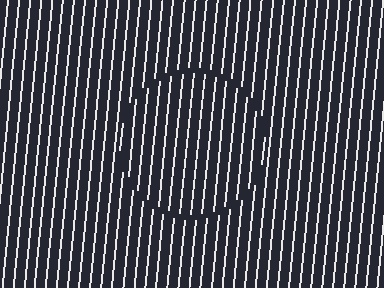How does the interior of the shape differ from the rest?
The interior of the shape contains the same grating, shifted by half a period — the contour is defined by the phase discontinuity where line-ends from the inner and outer gratings abut.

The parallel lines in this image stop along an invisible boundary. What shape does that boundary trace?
An illusory circle. The interior of the shape contains the same grating, shifted by half a period — the contour is defined by the phase discontinuity where line-ends from the inner and outer gratings abut.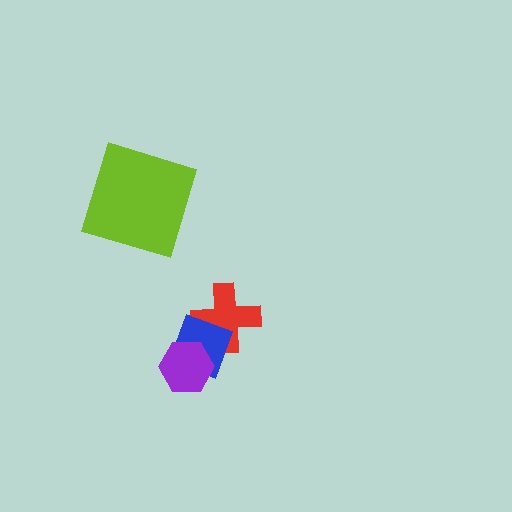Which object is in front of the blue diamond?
The purple hexagon is in front of the blue diamond.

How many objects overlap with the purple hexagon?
1 object overlaps with the purple hexagon.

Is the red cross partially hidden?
Yes, it is partially covered by another shape.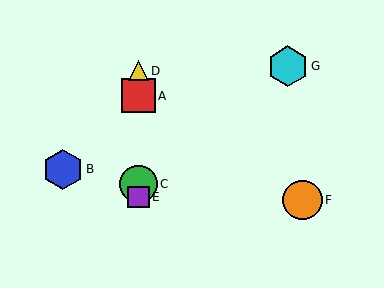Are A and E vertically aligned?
Yes, both are at x≈138.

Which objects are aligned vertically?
Objects A, C, D, E are aligned vertically.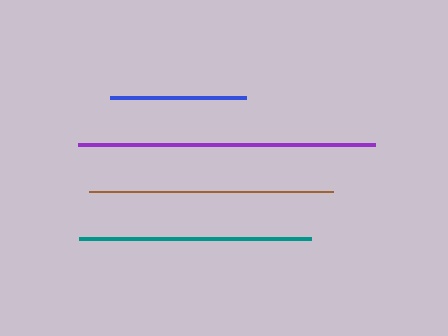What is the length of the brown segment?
The brown segment is approximately 244 pixels long.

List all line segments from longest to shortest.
From longest to shortest: purple, brown, teal, blue.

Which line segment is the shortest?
The blue line is the shortest at approximately 136 pixels.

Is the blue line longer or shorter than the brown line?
The brown line is longer than the blue line.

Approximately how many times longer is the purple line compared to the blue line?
The purple line is approximately 2.2 times the length of the blue line.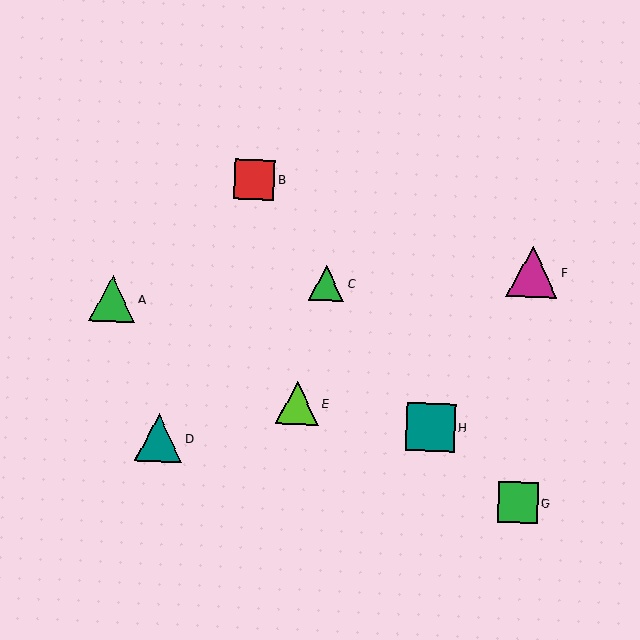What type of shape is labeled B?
Shape B is a red square.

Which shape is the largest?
The magenta triangle (labeled F) is the largest.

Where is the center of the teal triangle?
The center of the teal triangle is at (159, 438).